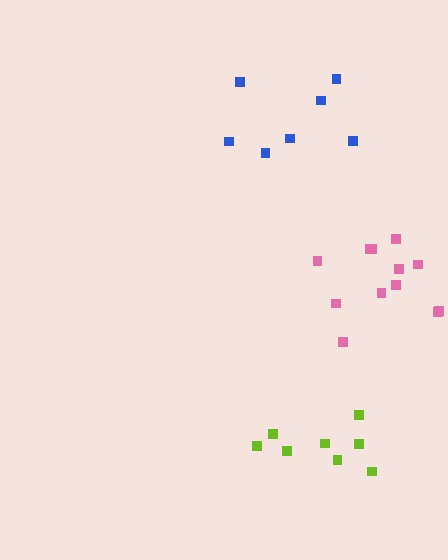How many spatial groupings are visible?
There are 3 spatial groupings.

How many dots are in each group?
Group 1: 7 dots, Group 2: 8 dots, Group 3: 12 dots (27 total).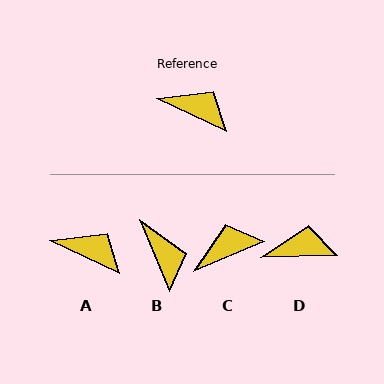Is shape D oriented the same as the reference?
No, it is off by about 27 degrees.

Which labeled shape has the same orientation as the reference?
A.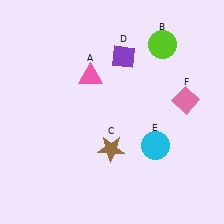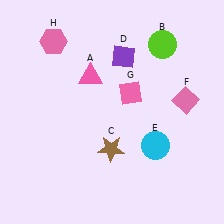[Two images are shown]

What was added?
A pink diamond (G), a pink hexagon (H) were added in Image 2.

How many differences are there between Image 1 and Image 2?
There are 2 differences between the two images.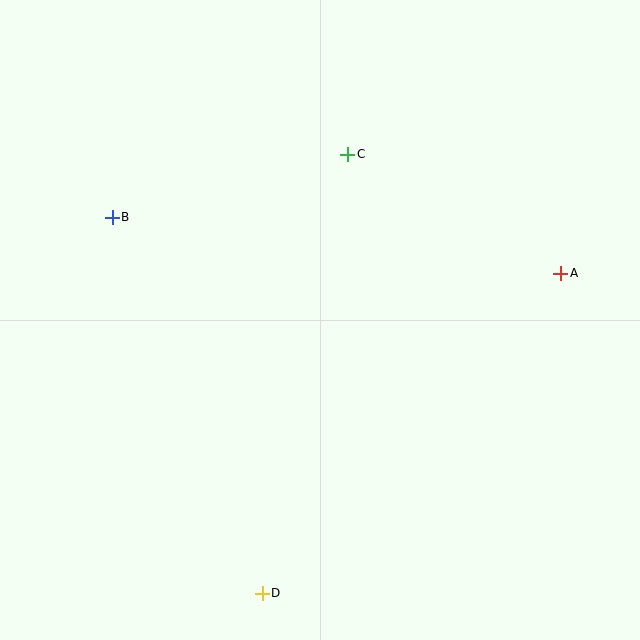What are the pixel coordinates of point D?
Point D is at (262, 593).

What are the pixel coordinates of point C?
Point C is at (348, 154).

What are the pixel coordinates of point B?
Point B is at (112, 217).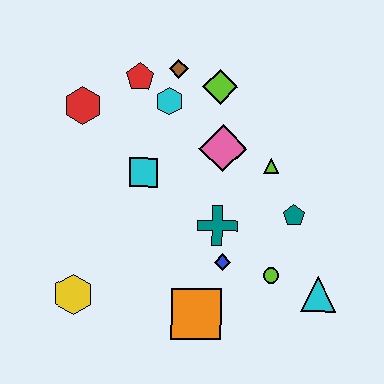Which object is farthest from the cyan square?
The cyan triangle is farthest from the cyan square.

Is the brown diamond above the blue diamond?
Yes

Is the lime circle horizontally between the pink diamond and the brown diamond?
No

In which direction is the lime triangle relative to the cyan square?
The lime triangle is to the right of the cyan square.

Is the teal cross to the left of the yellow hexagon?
No